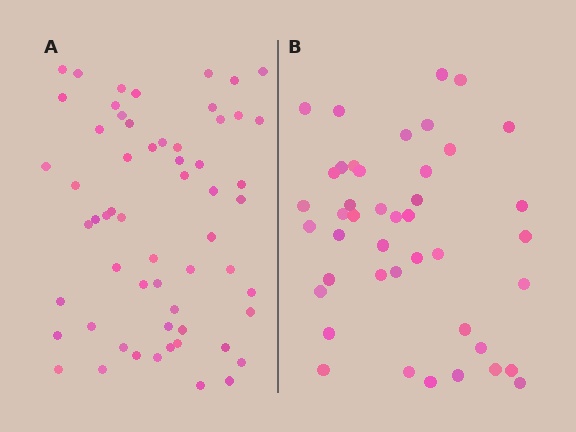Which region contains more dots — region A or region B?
Region A (the left region) has more dots.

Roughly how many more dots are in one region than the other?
Region A has approximately 15 more dots than region B.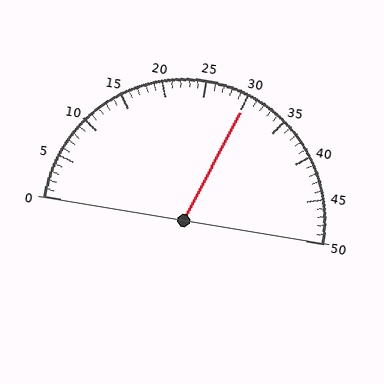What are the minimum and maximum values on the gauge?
The gauge ranges from 0 to 50.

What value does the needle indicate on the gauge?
The needle indicates approximately 30.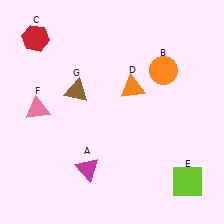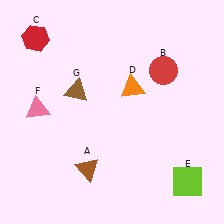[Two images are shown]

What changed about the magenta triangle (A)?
In Image 1, A is magenta. In Image 2, it changed to brown.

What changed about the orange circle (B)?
In Image 1, B is orange. In Image 2, it changed to red.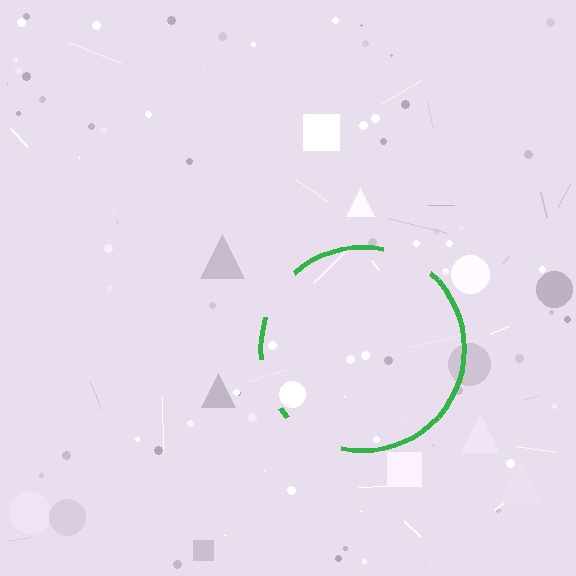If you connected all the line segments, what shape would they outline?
They would outline a circle.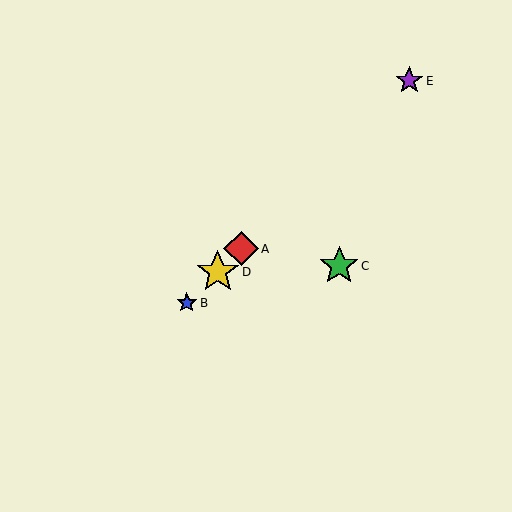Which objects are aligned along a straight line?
Objects A, B, D, E are aligned along a straight line.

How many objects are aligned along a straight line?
4 objects (A, B, D, E) are aligned along a straight line.